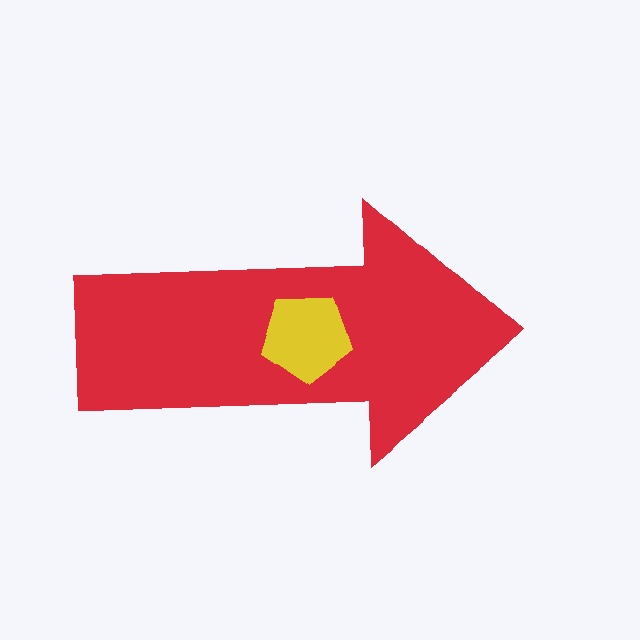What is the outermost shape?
The red arrow.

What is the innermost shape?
The yellow pentagon.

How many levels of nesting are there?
2.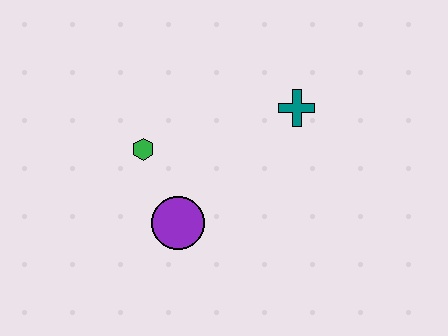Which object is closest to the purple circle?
The green hexagon is closest to the purple circle.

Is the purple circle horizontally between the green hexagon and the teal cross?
Yes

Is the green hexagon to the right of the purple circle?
No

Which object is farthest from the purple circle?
The teal cross is farthest from the purple circle.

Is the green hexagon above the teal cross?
No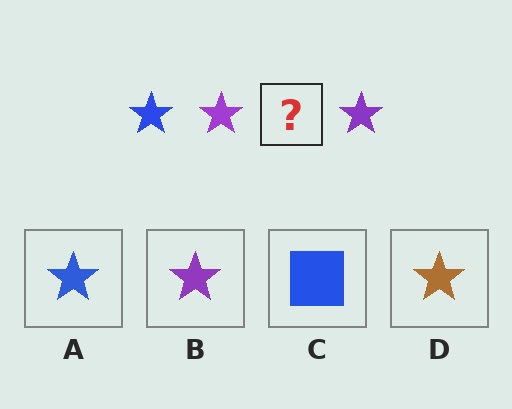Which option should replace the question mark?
Option A.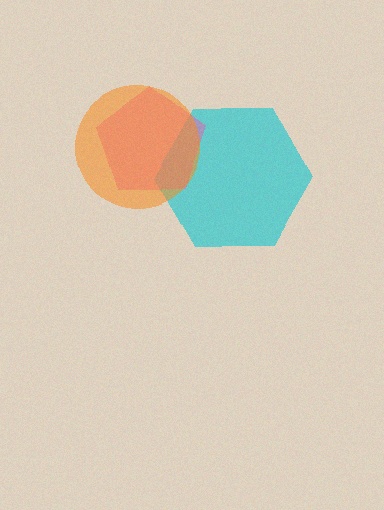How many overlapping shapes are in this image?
There are 3 overlapping shapes in the image.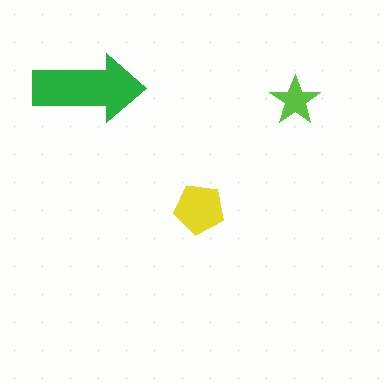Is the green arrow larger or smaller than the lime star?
Larger.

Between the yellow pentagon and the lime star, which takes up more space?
The yellow pentagon.